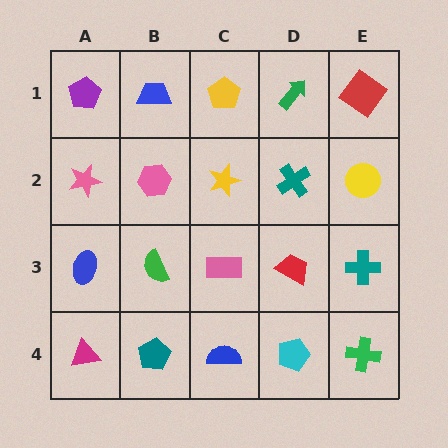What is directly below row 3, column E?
A green cross.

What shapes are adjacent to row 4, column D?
A red trapezoid (row 3, column D), a blue semicircle (row 4, column C), a green cross (row 4, column E).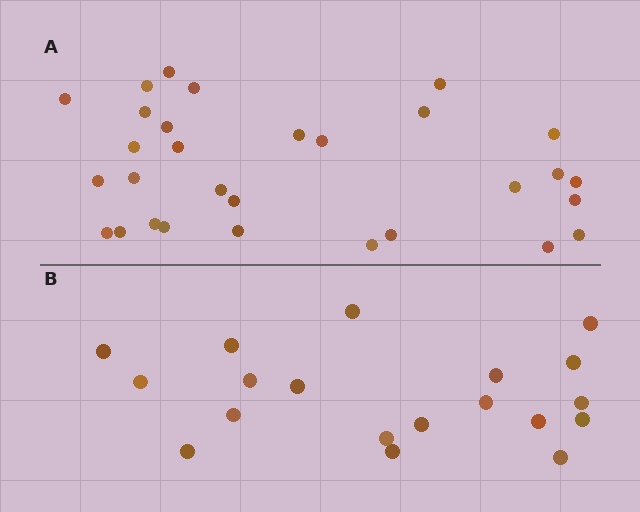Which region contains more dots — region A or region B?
Region A (the top region) has more dots.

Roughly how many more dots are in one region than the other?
Region A has roughly 12 or so more dots than region B.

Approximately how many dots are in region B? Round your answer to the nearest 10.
About 20 dots. (The exact count is 19, which rounds to 20.)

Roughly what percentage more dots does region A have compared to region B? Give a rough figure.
About 60% more.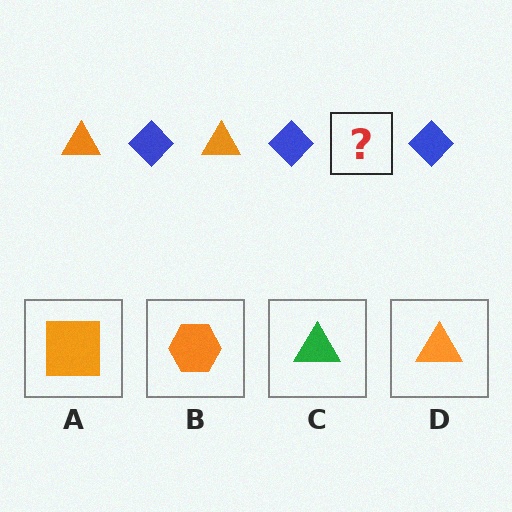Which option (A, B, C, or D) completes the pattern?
D.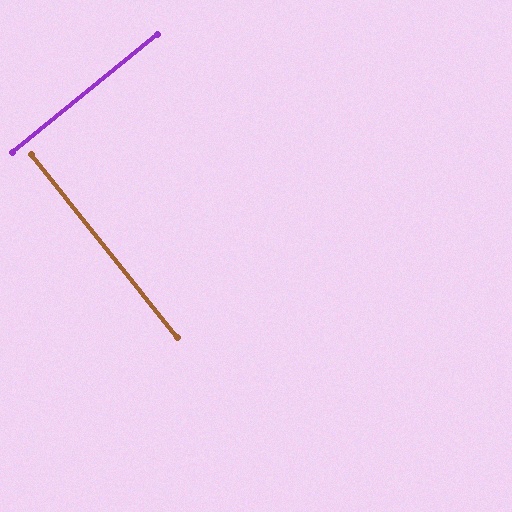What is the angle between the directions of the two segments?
Approximately 89 degrees.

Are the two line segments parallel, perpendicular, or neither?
Perpendicular — they meet at approximately 89°.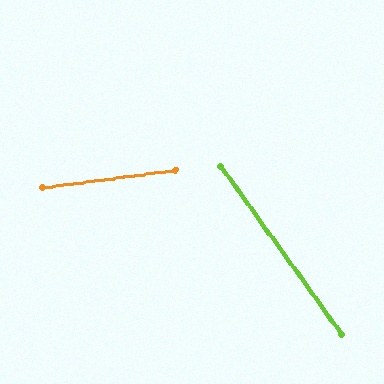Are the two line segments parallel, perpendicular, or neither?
Neither parallel nor perpendicular — they differ by about 62°.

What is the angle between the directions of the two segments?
Approximately 62 degrees.